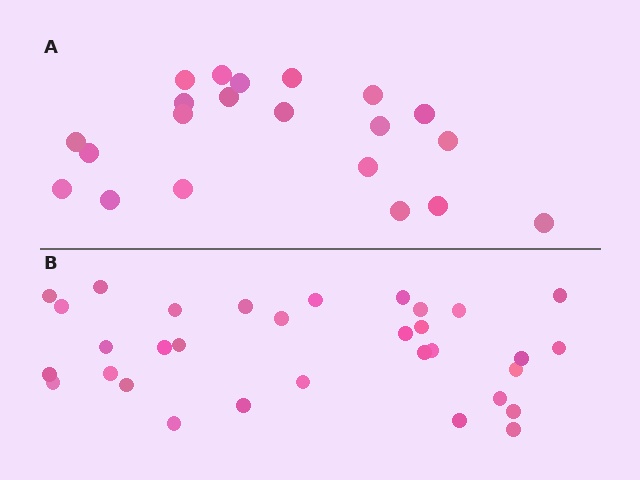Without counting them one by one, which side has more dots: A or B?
Region B (the bottom region) has more dots.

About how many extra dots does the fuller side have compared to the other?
Region B has roughly 12 or so more dots than region A.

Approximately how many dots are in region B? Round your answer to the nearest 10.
About 30 dots. (The exact count is 32, which rounds to 30.)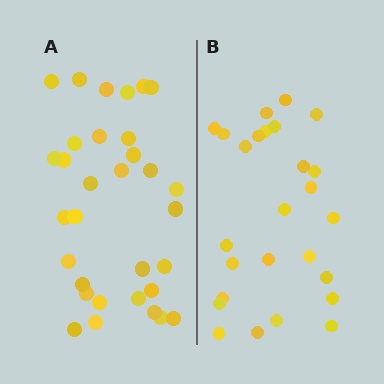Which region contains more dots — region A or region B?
Region A (the left region) has more dots.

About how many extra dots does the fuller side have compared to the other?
Region A has about 6 more dots than region B.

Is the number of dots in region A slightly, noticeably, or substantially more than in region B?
Region A has only slightly more — the two regions are fairly close. The ratio is roughly 1.2 to 1.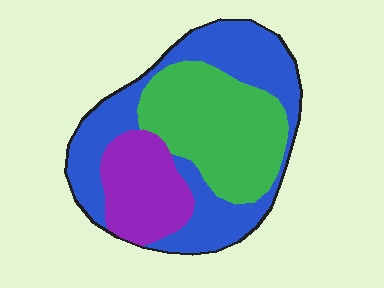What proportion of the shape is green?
Green takes up about three eighths (3/8) of the shape.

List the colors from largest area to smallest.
From largest to smallest: blue, green, purple.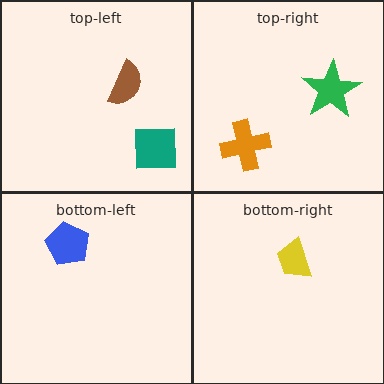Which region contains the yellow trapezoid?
The bottom-right region.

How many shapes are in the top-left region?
2.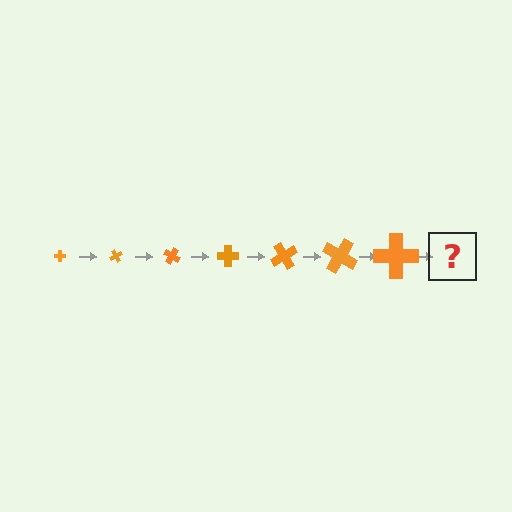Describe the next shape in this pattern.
It should be a cross, larger than the previous one and rotated 420 degrees from the start.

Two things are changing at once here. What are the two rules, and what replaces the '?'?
The two rules are that the cross grows larger each step and it rotates 60 degrees each step. The '?' should be a cross, larger than the previous one and rotated 420 degrees from the start.